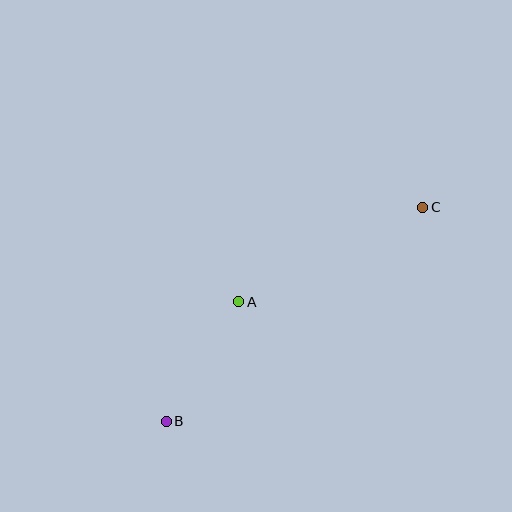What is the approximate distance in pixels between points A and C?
The distance between A and C is approximately 207 pixels.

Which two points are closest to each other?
Points A and B are closest to each other.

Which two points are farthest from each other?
Points B and C are farthest from each other.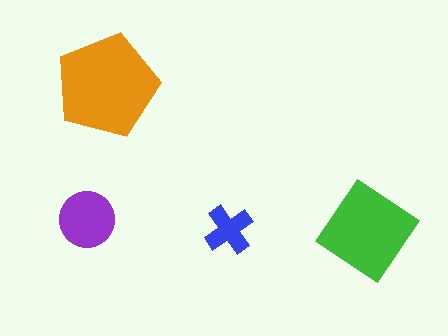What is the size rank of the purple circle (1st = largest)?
3rd.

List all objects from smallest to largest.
The blue cross, the purple circle, the green diamond, the orange pentagon.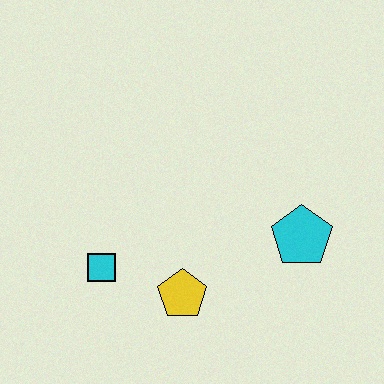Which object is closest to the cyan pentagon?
The yellow pentagon is closest to the cyan pentagon.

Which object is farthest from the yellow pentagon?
The cyan pentagon is farthest from the yellow pentagon.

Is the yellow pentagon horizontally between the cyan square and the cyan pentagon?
Yes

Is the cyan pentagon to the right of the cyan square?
Yes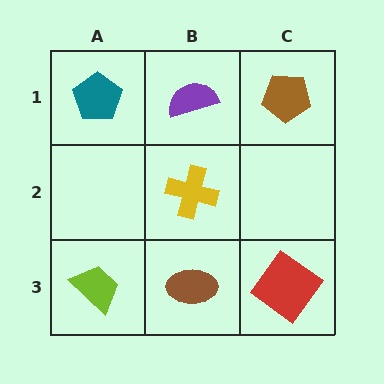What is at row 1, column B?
A purple semicircle.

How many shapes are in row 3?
3 shapes.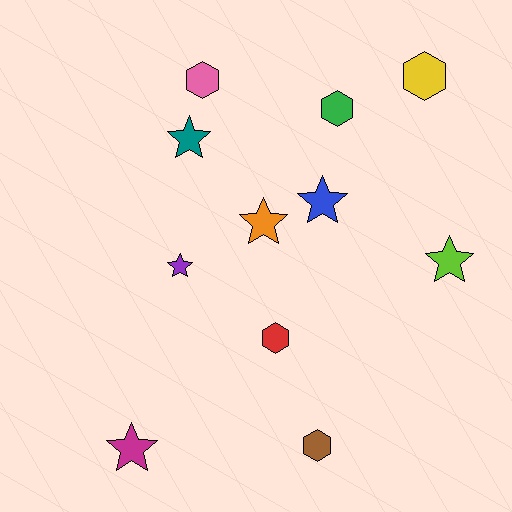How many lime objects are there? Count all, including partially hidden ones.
There is 1 lime object.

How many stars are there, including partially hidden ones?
There are 6 stars.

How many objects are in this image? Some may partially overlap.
There are 11 objects.